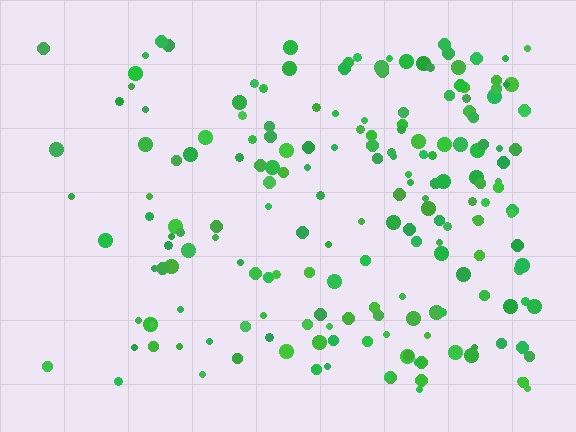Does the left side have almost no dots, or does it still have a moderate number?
Still a moderate number, just noticeably fewer than the right.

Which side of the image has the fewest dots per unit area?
The left.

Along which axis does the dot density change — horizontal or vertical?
Horizontal.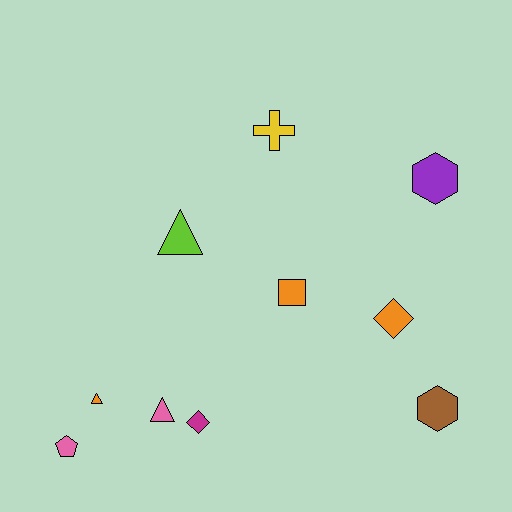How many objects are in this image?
There are 10 objects.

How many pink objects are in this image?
There are 2 pink objects.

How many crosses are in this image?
There is 1 cross.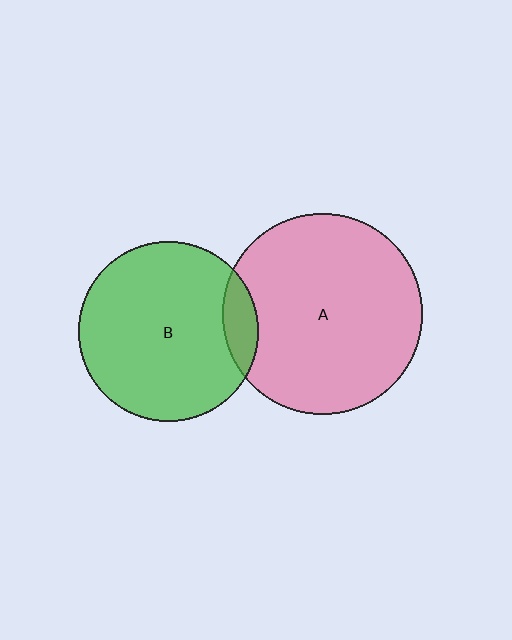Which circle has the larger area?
Circle A (pink).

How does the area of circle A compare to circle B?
Approximately 1.2 times.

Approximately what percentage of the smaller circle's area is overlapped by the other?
Approximately 10%.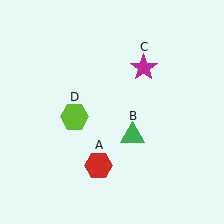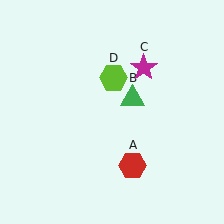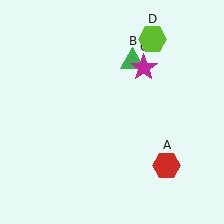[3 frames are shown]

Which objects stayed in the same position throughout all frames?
Magenta star (object C) remained stationary.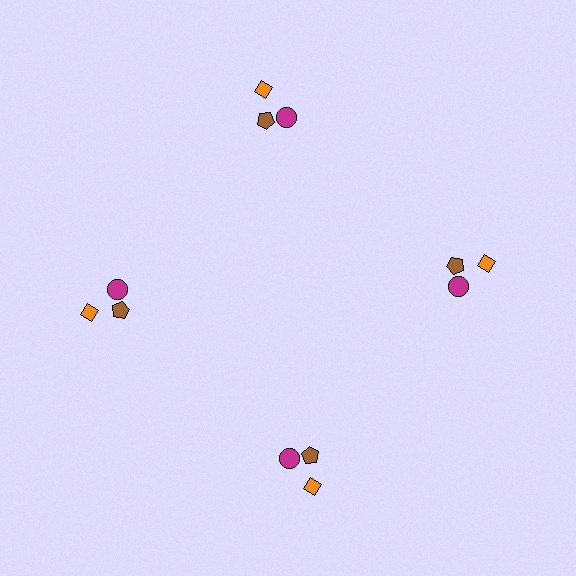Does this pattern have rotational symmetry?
Yes, this pattern has 4-fold rotational symmetry. It looks the same after rotating 90 degrees around the center.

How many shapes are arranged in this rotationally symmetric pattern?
There are 12 shapes, arranged in 4 groups of 3.